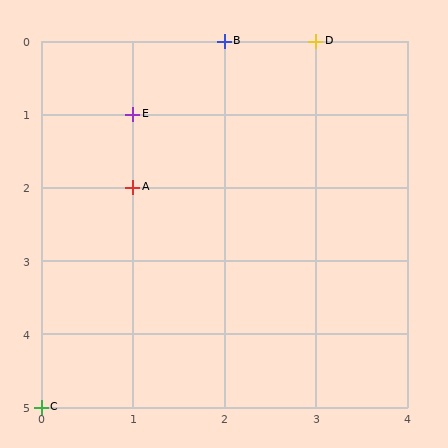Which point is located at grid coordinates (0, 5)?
Point C is at (0, 5).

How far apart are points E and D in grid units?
Points E and D are 2 columns and 1 row apart (about 2.2 grid units diagonally).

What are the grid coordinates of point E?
Point E is at grid coordinates (1, 1).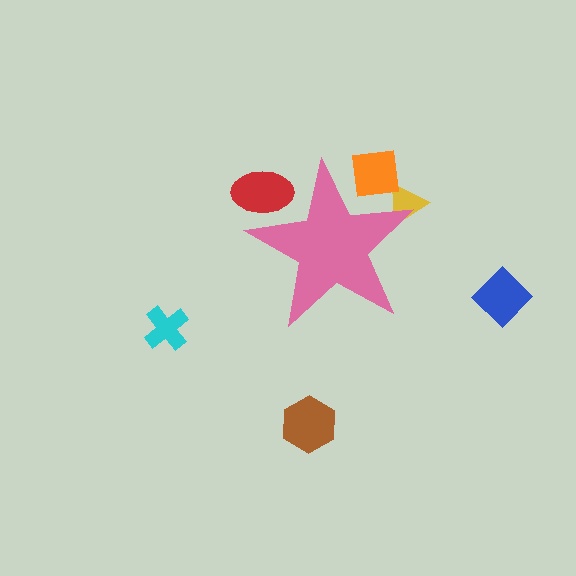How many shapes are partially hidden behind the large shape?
3 shapes are partially hidden.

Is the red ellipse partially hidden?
Yes, the red ellipse is partially hidden behind the pink star.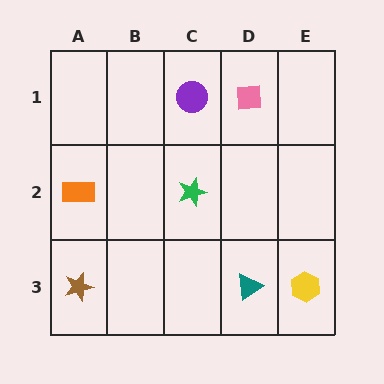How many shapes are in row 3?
3 shapes.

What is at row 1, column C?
A purple circle.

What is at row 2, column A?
An orange rectangle.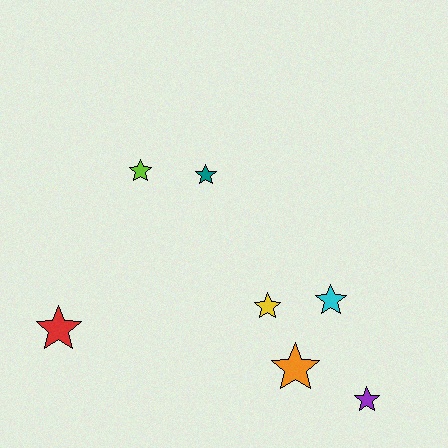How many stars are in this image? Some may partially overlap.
There are 7 stars.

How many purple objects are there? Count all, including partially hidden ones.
There is 1 purple object.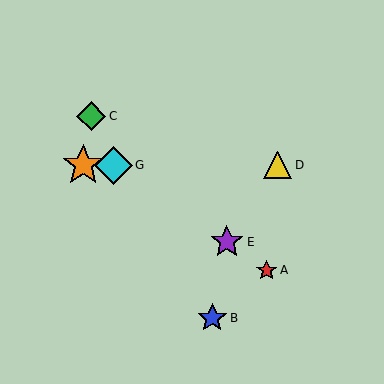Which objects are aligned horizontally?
Objects D, F, G are aligned horizontally.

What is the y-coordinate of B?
Object B is at y≈318.